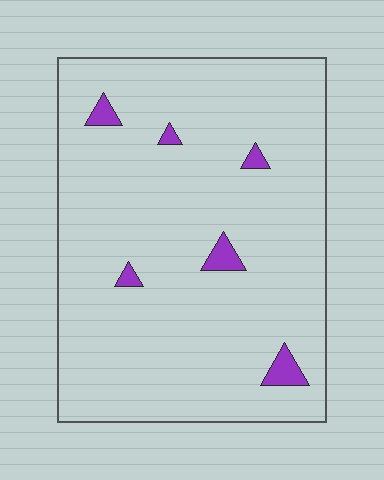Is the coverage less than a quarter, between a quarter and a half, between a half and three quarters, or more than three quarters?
Less than a quarter.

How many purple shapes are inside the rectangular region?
6.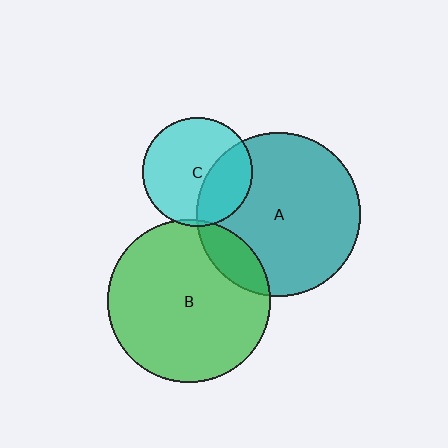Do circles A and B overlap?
Yes.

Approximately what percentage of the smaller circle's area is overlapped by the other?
Approximately 15%.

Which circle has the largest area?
Circle A (teal).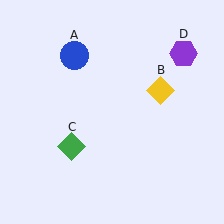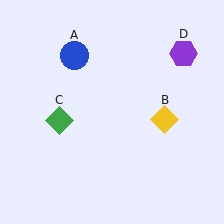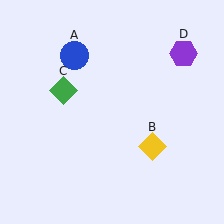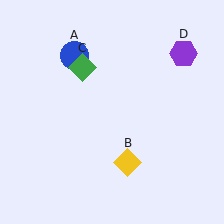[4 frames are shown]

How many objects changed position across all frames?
2 objects changed position: yellow diamond (object B), green diamond (object C).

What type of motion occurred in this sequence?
The yellow diamond (object B), green diamond (object C) rotated clockwise around the center of the scene.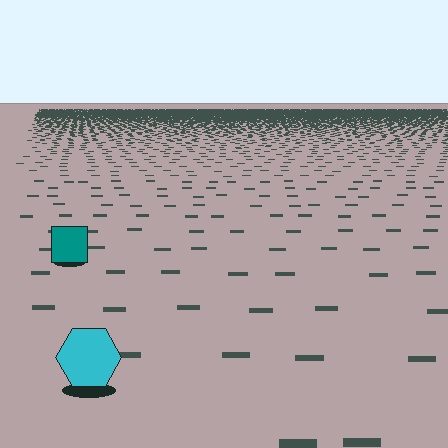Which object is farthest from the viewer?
The teal square is farthest from the viewer. It appears smaller and the ground texture around it is denser.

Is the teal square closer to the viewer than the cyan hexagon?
No. The cyan hexagon is closer — you can tell from the texture gradient: the ground texture is coarser near it.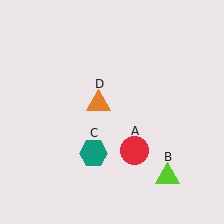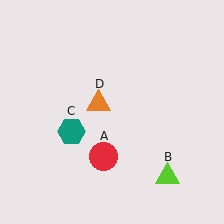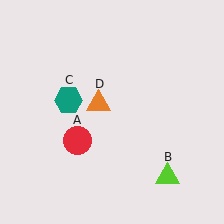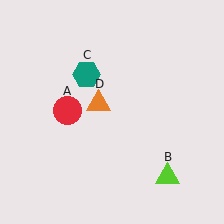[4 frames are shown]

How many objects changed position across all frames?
2 objects changed position: red circle (object A), teal hexagon (object C).